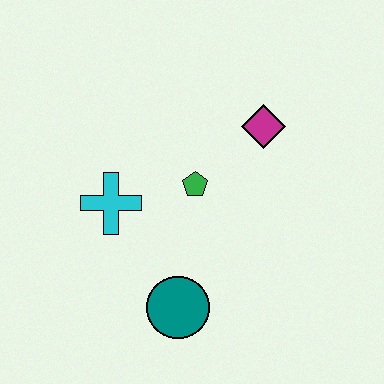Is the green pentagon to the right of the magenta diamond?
No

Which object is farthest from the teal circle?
The magenta diamond is farthest from the teal circle.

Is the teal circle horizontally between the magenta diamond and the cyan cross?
Yes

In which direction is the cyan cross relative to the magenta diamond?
The cyan cross is to the left of the magenta diamond.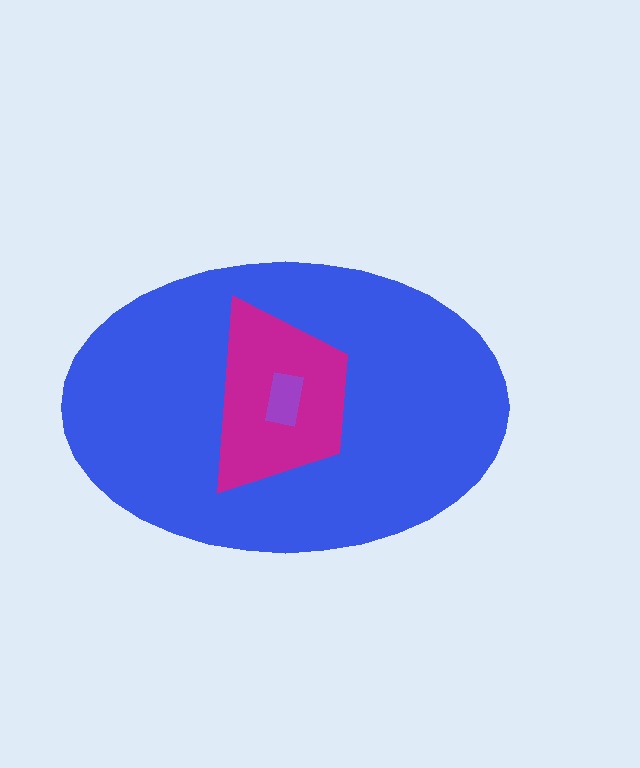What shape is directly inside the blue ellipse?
The magenta trapezoid.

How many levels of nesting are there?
3.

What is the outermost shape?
The blue ellipse.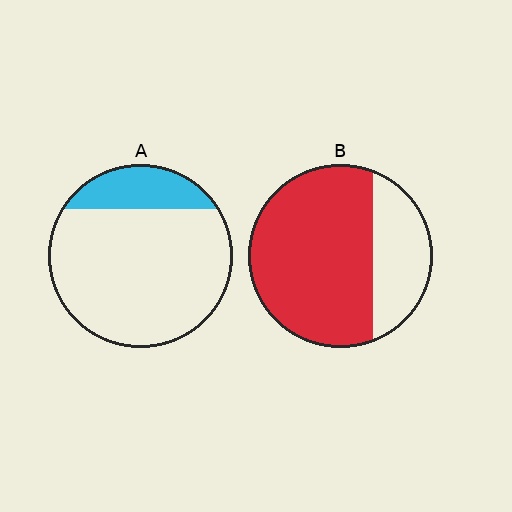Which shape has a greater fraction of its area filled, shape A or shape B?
Shape B.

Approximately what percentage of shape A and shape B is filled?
A is approximately 20% and B is approximately 70%.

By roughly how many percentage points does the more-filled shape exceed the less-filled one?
By roughly 55 percentage points (B over A).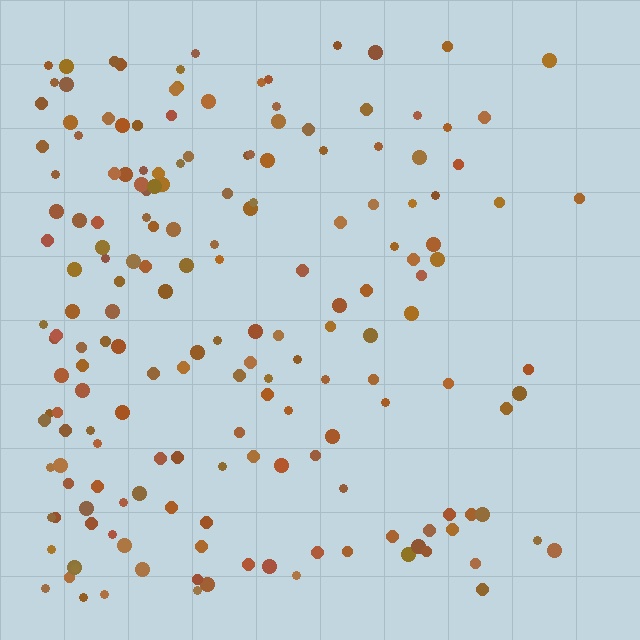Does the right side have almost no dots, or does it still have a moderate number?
Still a moderate number, just noticeably fewer than the left.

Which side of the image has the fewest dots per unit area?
The right.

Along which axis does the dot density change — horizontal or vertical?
Horizontal.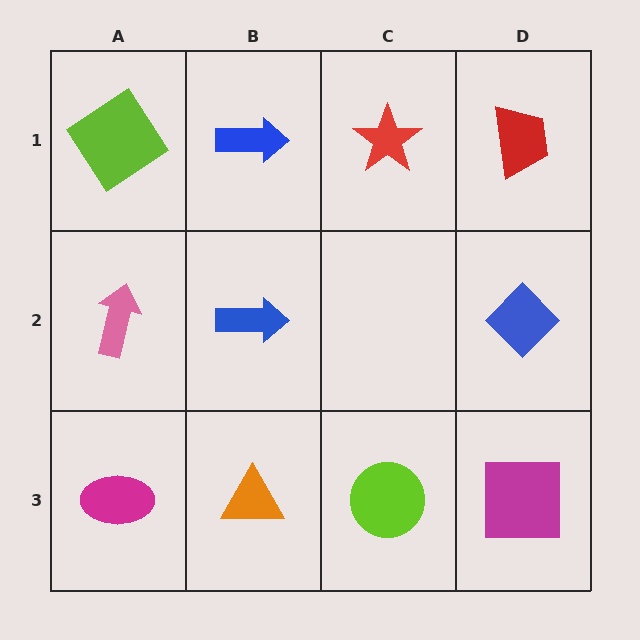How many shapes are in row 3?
4 shapes.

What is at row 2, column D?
A blue diamond.